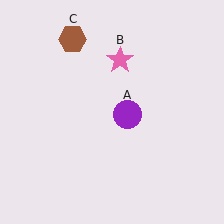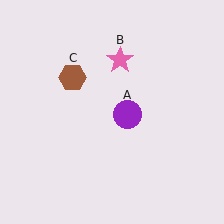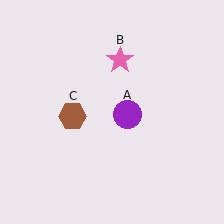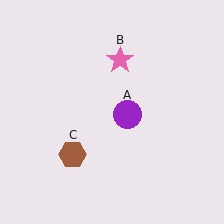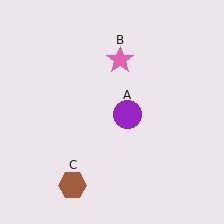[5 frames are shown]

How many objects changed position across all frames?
1 object changed position: brown hexagon (object C).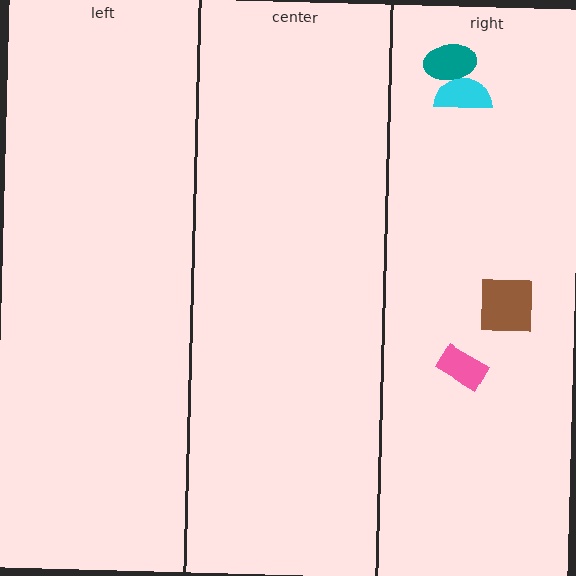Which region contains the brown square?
The right region.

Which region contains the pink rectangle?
The right region.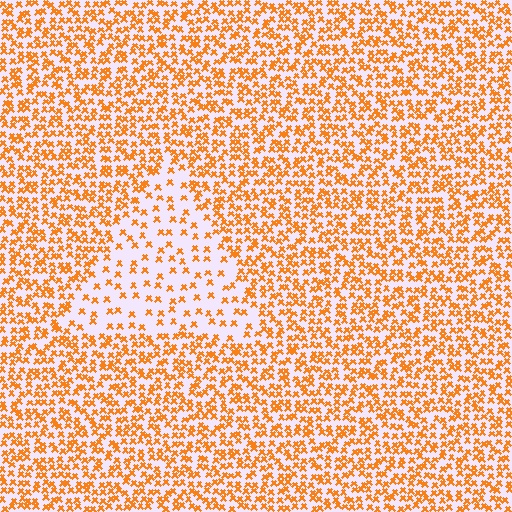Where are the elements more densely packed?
The elements are more densely packed outside the triangle boundary.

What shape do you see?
I see a triangle.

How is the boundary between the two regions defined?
The boundary is defined by a change in element density (approximately 2.4x ratio). All elements are the same color, size, and shape.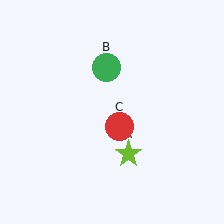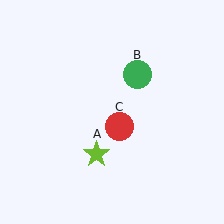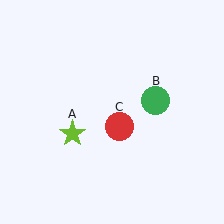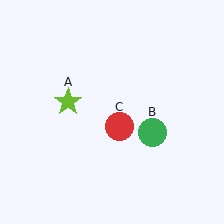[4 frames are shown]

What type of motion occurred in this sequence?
The lime star (object A), green circle (object B) rotated clockwise around the center of the scene.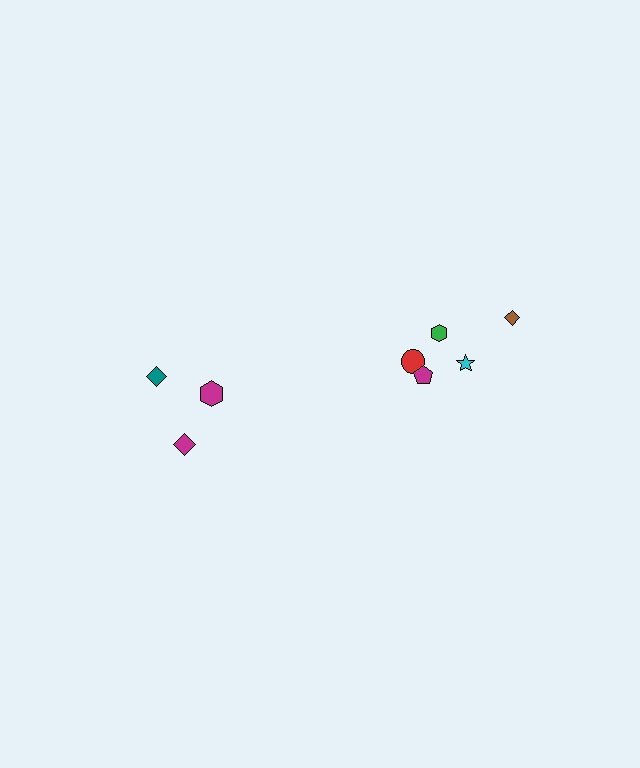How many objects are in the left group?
There are 3 objects.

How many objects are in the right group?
There are 5 objects.